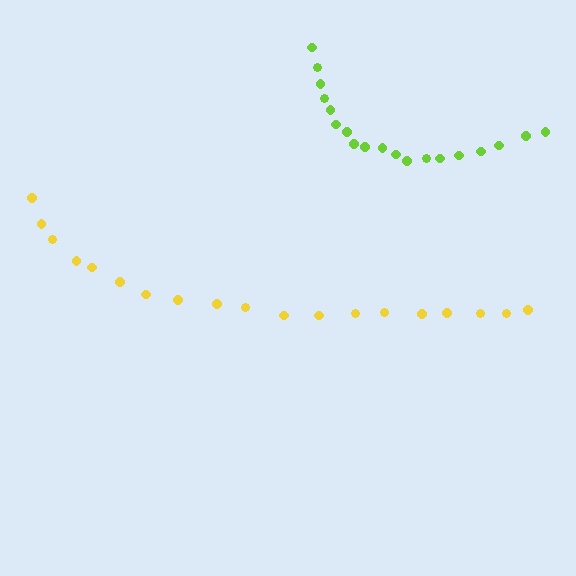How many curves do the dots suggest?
There are 2 distinct paths.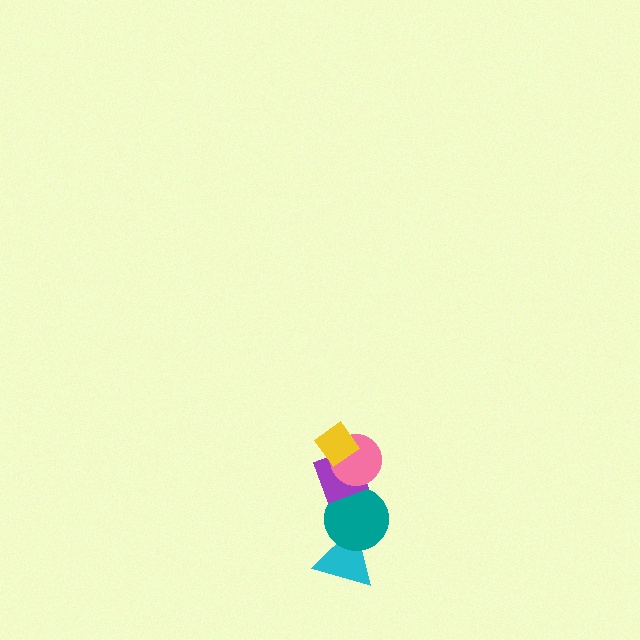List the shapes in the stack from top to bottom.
From top to bottom: the yellow diamond, the pink circle, the purple diamond, the teal circle, the cyan triangle.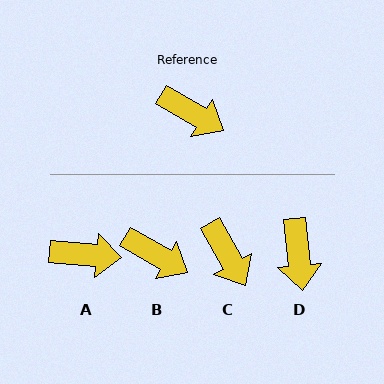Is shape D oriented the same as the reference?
No, it is off by about 54 degrees.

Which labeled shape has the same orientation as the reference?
B.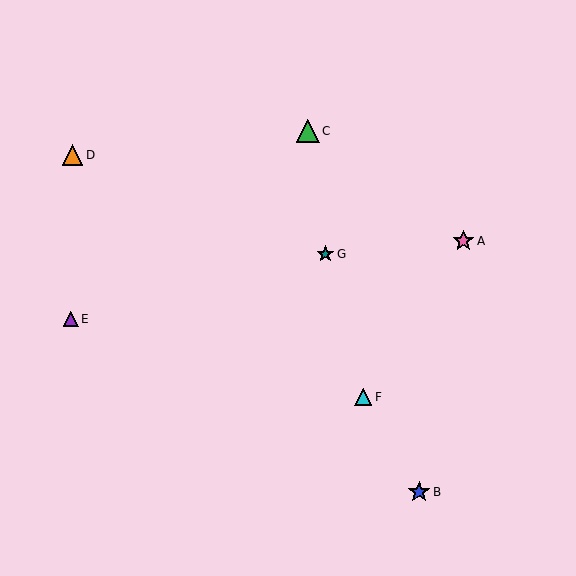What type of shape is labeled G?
Shape G is a teal star.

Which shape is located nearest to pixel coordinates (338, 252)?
The teal star (labeled G) at (325, 254) is nearest to that location.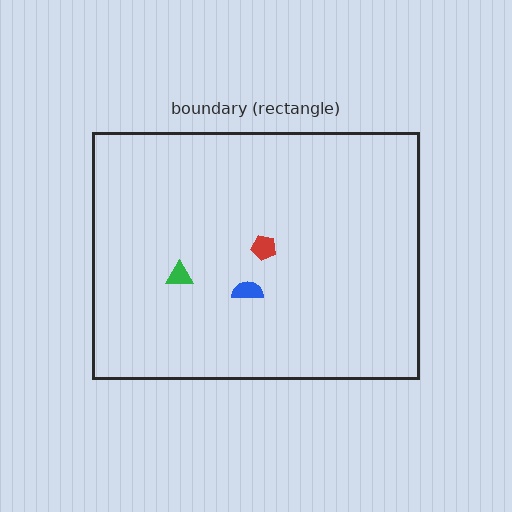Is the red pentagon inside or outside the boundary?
Inside.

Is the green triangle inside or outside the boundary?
Inside.